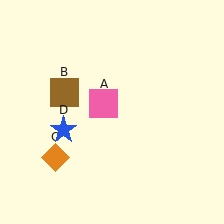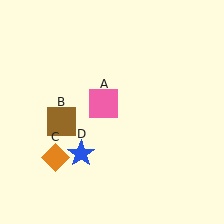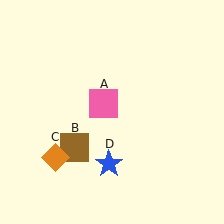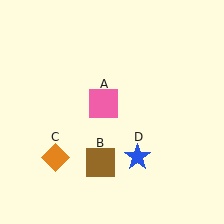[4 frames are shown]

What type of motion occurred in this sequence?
The brown square (object B), blue star (object D) rotated counterclockwise around the center of the scene.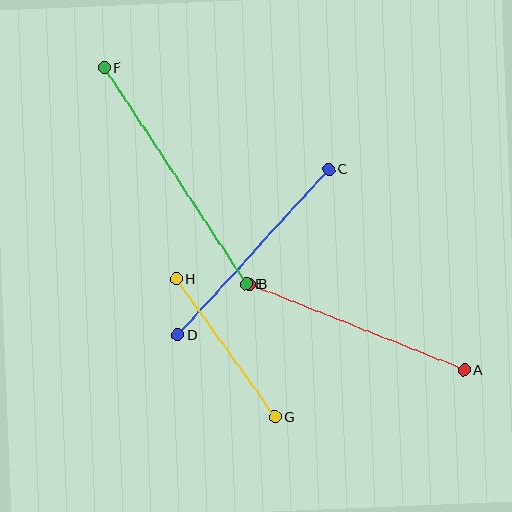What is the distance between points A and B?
The distance is approximately 231 pixels.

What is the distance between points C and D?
The distance is approximately 224 pixels.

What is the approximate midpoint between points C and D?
The midpoint is at approximately (253, 252) pixels.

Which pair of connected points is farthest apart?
Points E and F are farthest apart.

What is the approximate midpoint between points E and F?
The midpoint is at approximately (175, 176) pixels.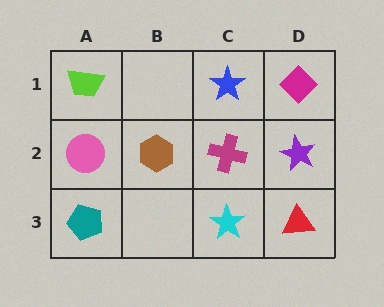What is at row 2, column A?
A pink circle.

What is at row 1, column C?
A blue star.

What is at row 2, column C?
A magenta cross.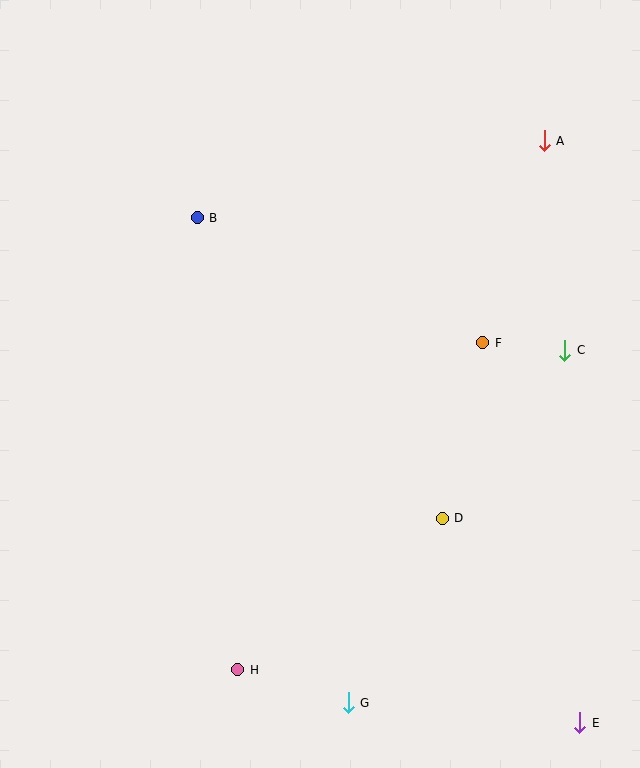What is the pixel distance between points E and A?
The distance between E and A is 583 pixels.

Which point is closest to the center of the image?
Point F at (483, 343) is closest to the center.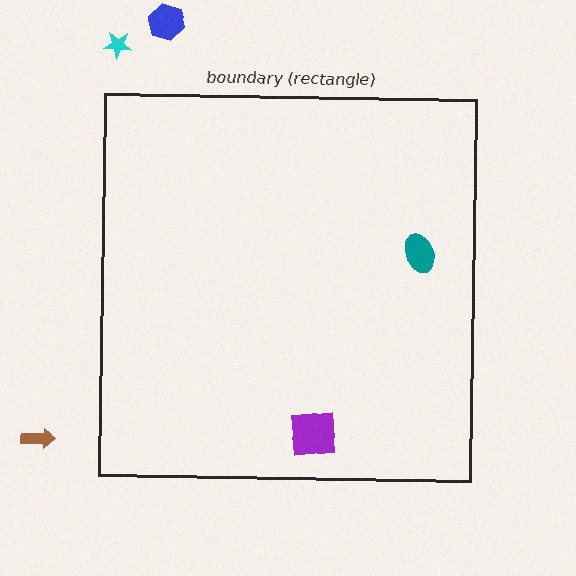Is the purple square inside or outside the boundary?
Inside.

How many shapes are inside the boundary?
2 inside, 3 outside.